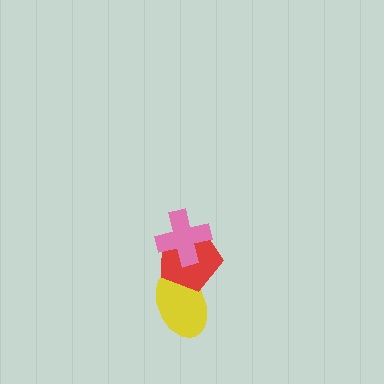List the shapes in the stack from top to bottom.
From top to bottom: the pink cross, the red pentagon, the yellow ellipse.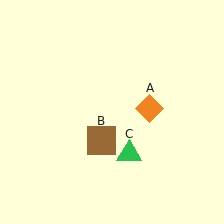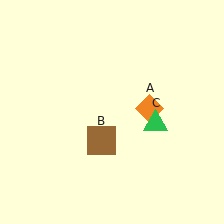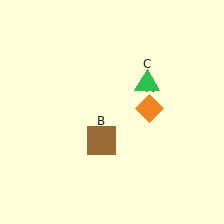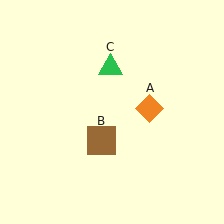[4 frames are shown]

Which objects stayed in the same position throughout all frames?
Orange diamond (object A) and brown square (object B) remained stationary.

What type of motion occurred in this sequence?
The green triangle (object C) rotated counterclockwise around the center of the scene.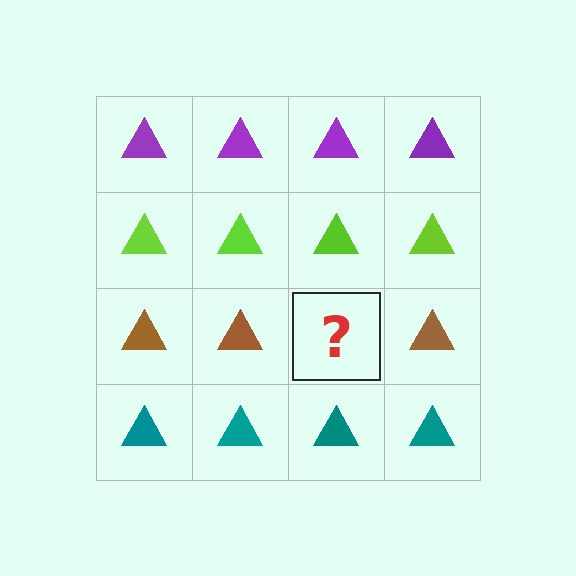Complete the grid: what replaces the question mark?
The question mark should be replaced with a brown triangle.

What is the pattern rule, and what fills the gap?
The rule is that each row has a consistent color. The gap should be filled with a brown triangle.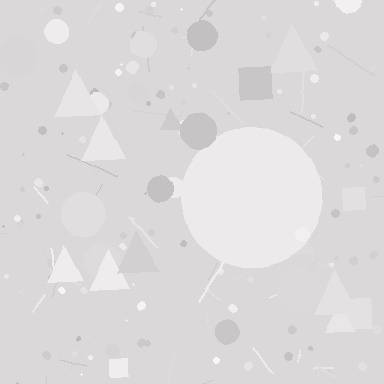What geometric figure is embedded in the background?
A circle is embedded in the background.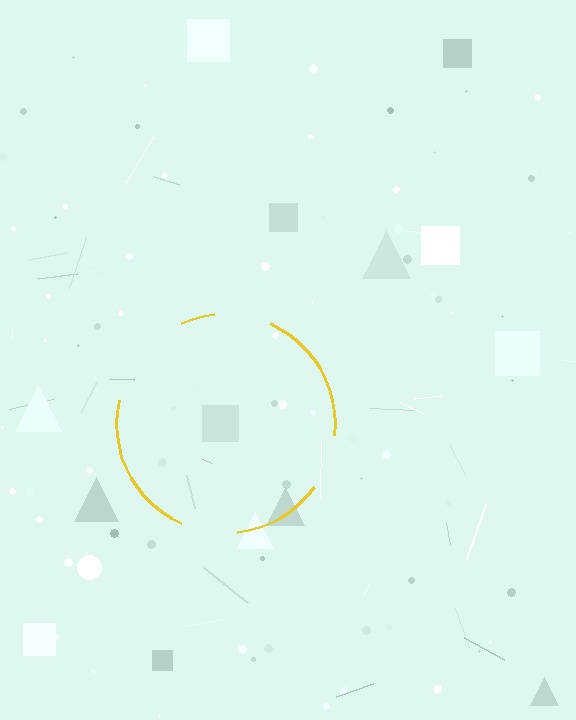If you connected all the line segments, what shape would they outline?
They would outline a circle.